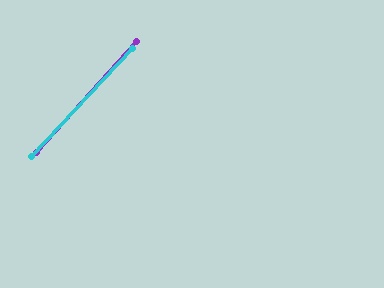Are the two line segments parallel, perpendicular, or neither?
Parallel — their directions differ by only 1.5°.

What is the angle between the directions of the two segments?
Approximately 2 degrees.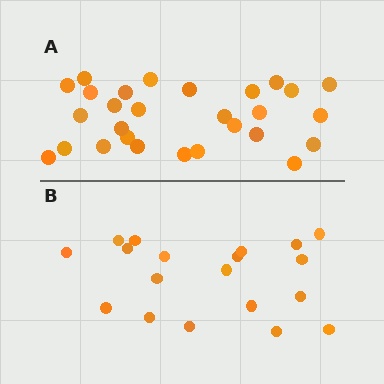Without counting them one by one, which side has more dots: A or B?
Region A (the top region) has more dots.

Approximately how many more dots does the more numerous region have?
Region A has roughly 8 or so more dots than region B.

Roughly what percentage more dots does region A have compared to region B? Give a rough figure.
About 45% more.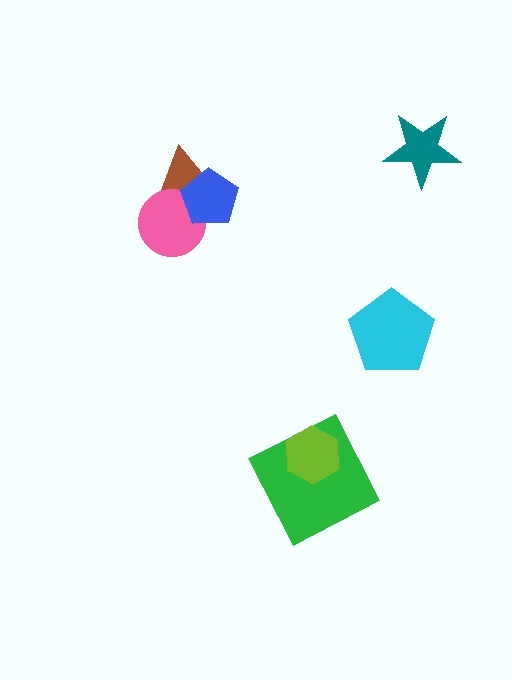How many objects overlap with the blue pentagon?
2 objects overlap with the blue pentagon.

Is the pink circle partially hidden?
Yes, it is partially covered by another shape.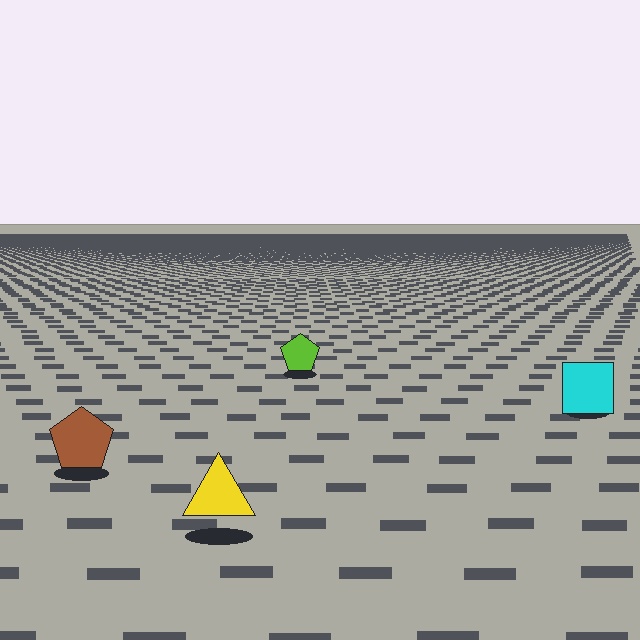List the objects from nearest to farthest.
From nearest to farthest: the yellow triangle, the brown pentagon, the cyan square, the lime pentagon.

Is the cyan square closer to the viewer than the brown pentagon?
No. The brown pentagon is closer — you can tell from the texture gradient: the ground texture is coarser near it.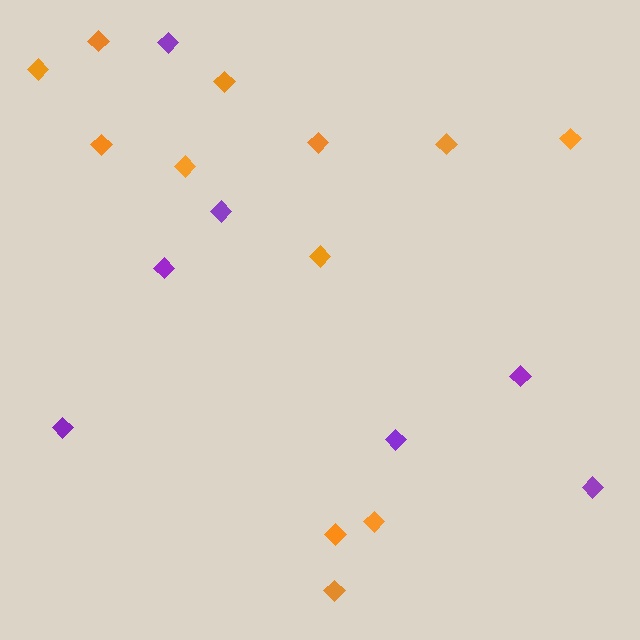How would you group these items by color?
There are 2 groups: one group of orange diamonds (12) and one group of purple diamonds (7).